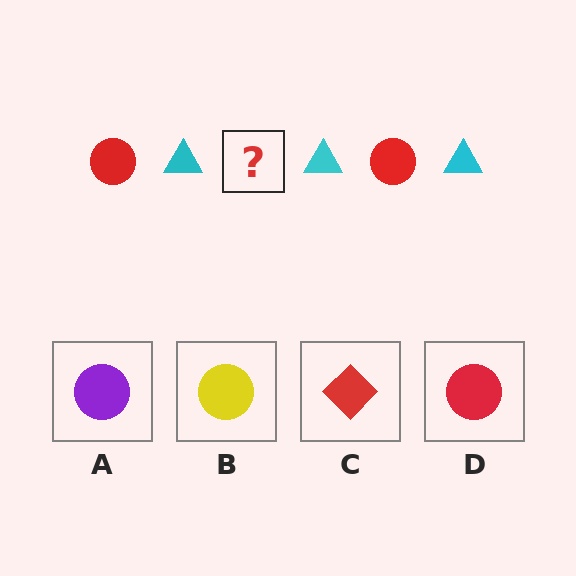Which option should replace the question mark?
Option D.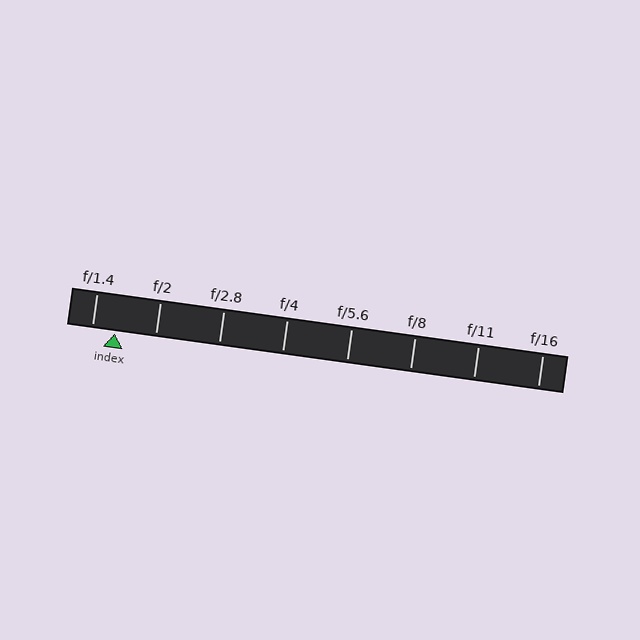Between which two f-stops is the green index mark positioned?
The index mark is between f/1.4 and f/2.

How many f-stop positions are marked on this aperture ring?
There are 8 f-stop positions marked.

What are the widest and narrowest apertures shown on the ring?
The widest aperture shown is f/1.4 and the narrowest is f/16.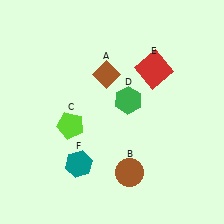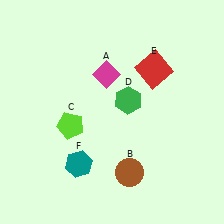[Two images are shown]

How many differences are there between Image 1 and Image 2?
There is 1 difference between the two images.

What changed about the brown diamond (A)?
In Image 1, A is brown. In Image 2, it changed to magenta.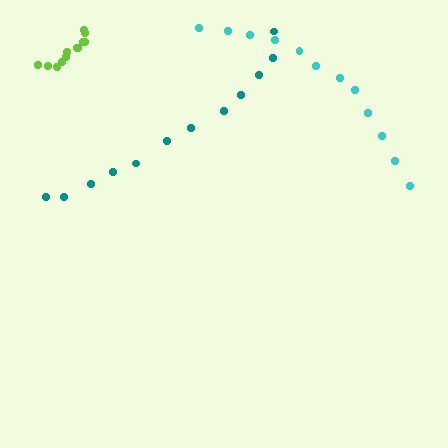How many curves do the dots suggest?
There are 3 distinct paths.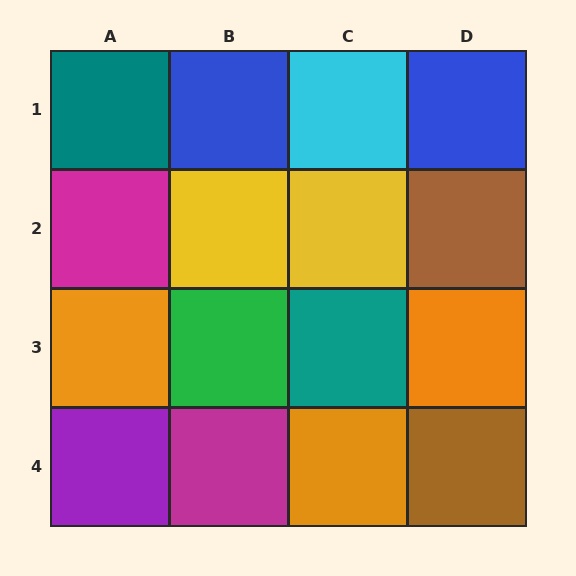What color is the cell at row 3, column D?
Orange.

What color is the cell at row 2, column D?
Brown.